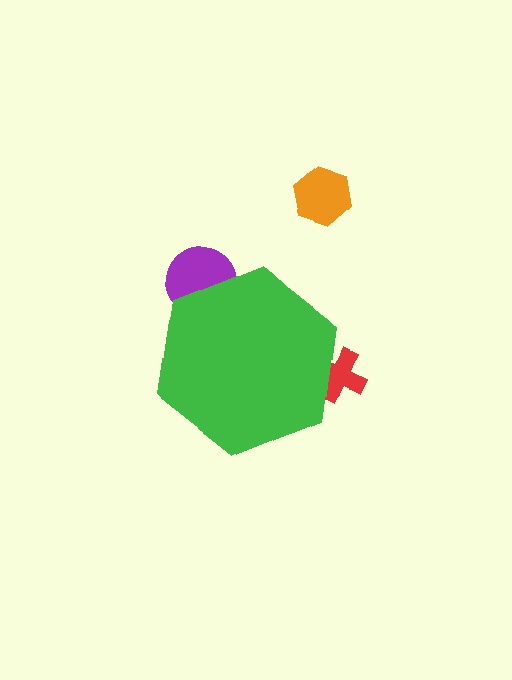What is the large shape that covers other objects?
A green hexagon.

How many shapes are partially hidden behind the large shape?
2 shapes are partially hidden.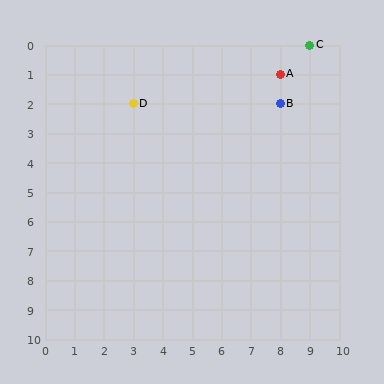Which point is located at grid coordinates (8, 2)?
Point B is at (8, 2).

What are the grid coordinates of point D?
Point D is at grid coordinates (3, 2).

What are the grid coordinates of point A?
Point A is at grid coordinates (8, 1).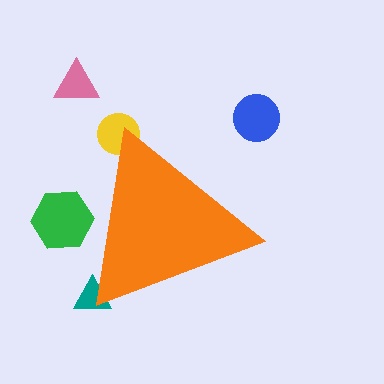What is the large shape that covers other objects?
An orange triangle.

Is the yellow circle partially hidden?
Yes, the yellow circle is partially hidden behind the orange triangle.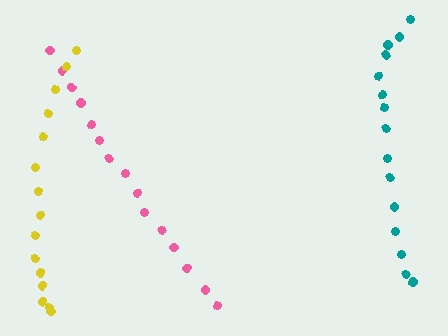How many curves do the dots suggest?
There are 3 distinct paths.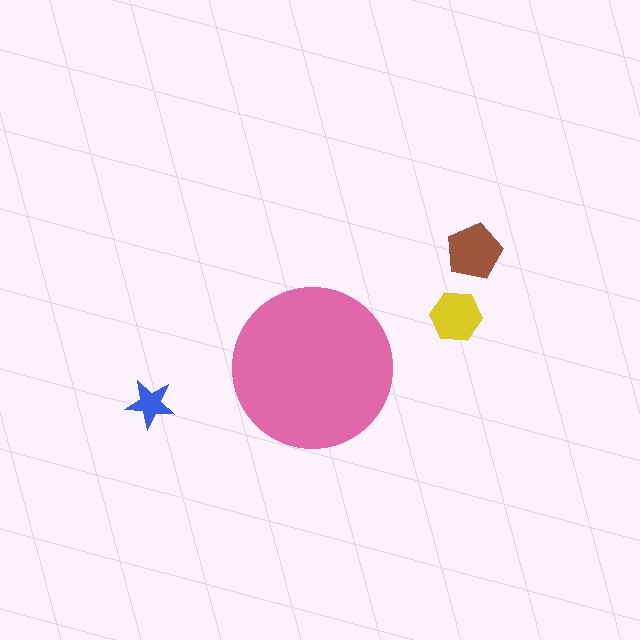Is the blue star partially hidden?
No, the blue star is fully visible.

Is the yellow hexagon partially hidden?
No, the yellow hexagon is fully visible.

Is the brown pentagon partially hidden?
No, the brown pentagon is fully visible.